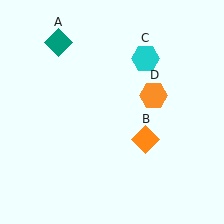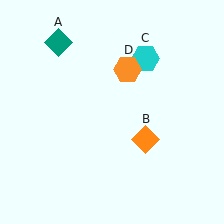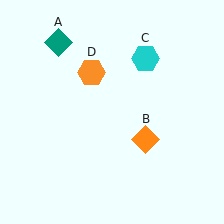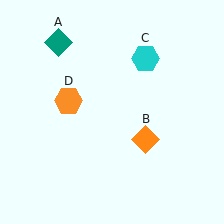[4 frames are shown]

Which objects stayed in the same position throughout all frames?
Teal diamond (object A) and orange diamond (object B) and cyan hexagon (object C) remained stationary.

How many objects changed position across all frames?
1 object changed position: orange hexagon (object D).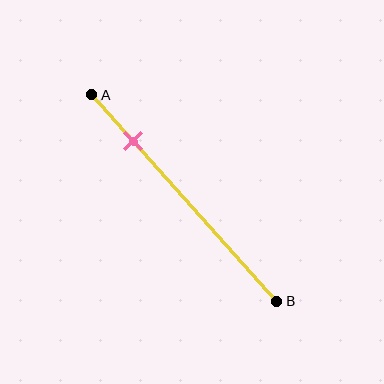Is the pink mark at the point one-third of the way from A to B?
No, the mark is at about 20% from A, not at the 33% one-third point.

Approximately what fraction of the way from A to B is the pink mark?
The pink mark is approximately 20% of the way from A to B.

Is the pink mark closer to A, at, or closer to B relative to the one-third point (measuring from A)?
The pink mark is closer to point A than the one-third point of segment AB.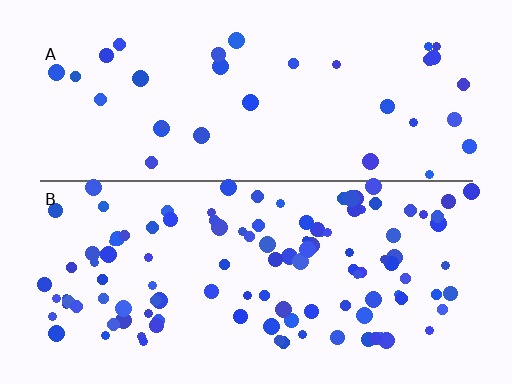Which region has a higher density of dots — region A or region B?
B (the bottom).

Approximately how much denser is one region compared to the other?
Approximately 3.4× — region B over region A.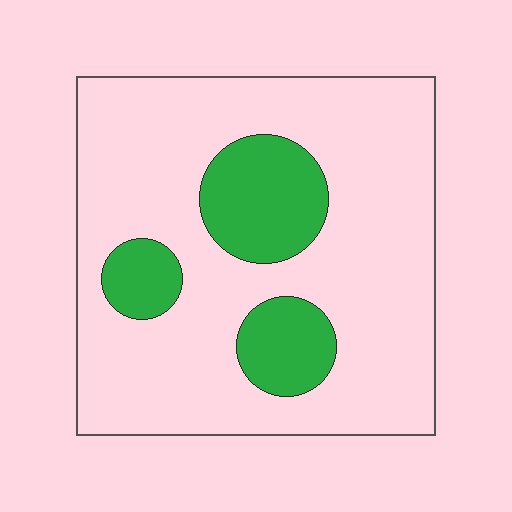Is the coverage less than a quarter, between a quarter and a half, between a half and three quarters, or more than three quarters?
Less than a quarter.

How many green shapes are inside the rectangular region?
3.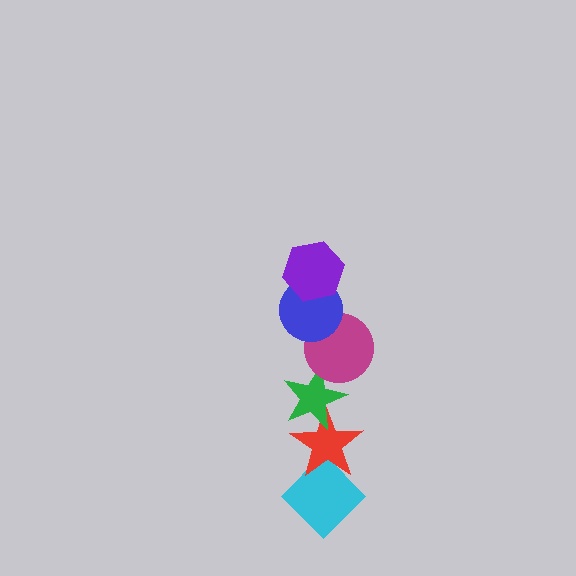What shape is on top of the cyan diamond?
The red star is on top of the cyan diamond.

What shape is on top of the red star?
The green star is on top of the red star.